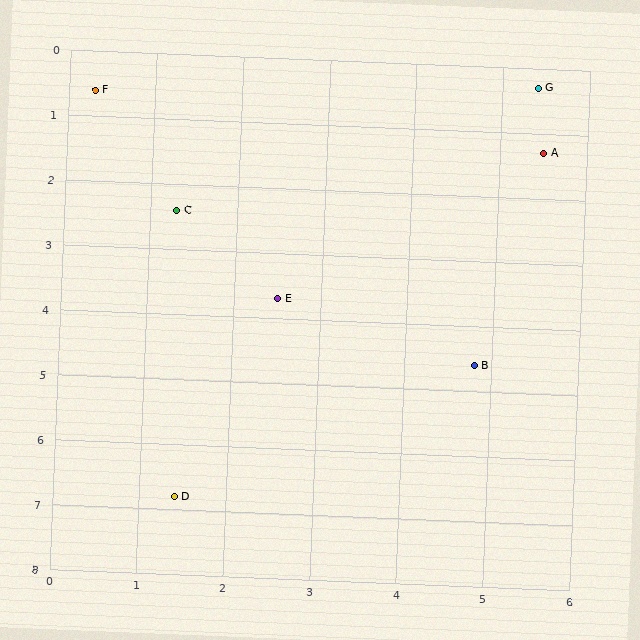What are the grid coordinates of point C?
Point C is at approximately (1.3, 2.4).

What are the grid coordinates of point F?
Point F is at approximately (0.3, 0.6).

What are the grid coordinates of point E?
Point E is at approximately (2.5, 3.7).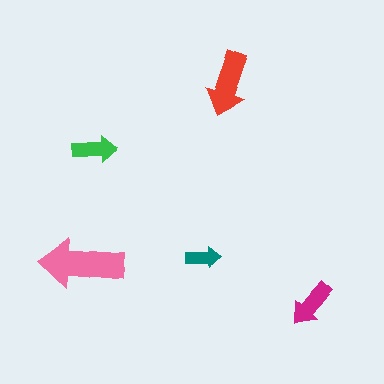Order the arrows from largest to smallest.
the pink one, the red one, the magenta one, the green one, the teal one.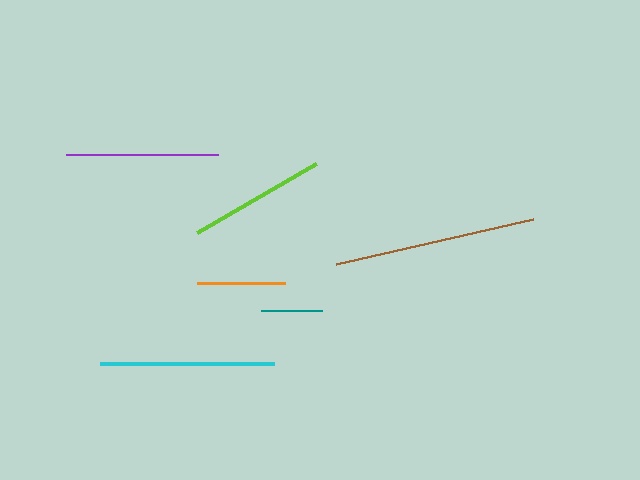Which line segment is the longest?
The brown line is the longest at approximately 202 pixels.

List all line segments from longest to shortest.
From longest to shortest: brown, cyan, purple, lime, orange, teal.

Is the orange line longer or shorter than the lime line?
The lime line is longer than the orange line.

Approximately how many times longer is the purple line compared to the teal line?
The purple line is approximately 2.5 times the length of the teal line.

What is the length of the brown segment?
The brown segment is approximately 202 pixels long.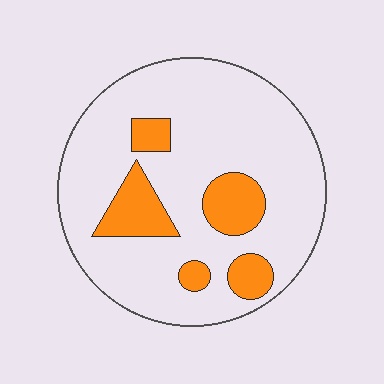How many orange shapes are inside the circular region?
5.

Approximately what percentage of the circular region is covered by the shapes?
Approximately 20%.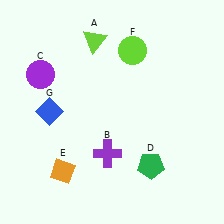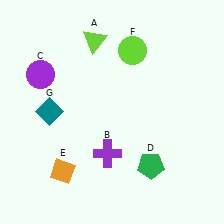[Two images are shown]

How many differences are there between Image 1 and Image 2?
There is 1 difference between the two images.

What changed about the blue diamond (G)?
In Image 1, G is blue. In Image 2, it changed to teal.